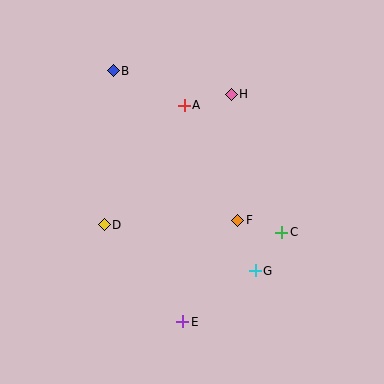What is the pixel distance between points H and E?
The distance between H and E is 233 pixels.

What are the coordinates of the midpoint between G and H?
The midpoint between G and H is at (243, 182).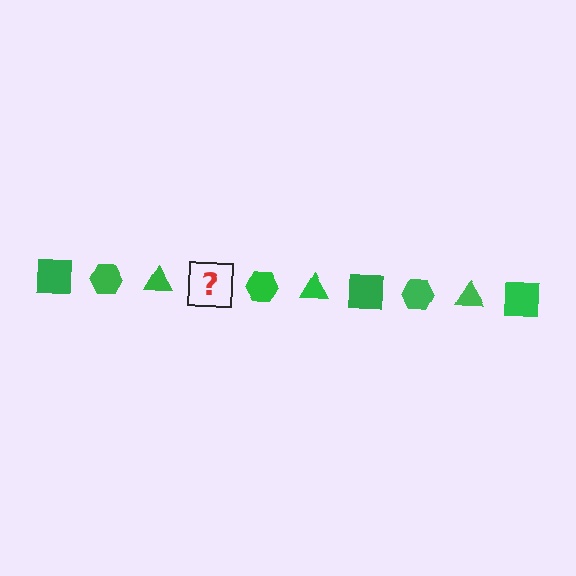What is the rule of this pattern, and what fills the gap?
The rule is that the pattern cycles through square, hexagon, triangle shapes in green. The gap should be filled with a green square.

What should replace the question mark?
The question mark should be replaced with a green square.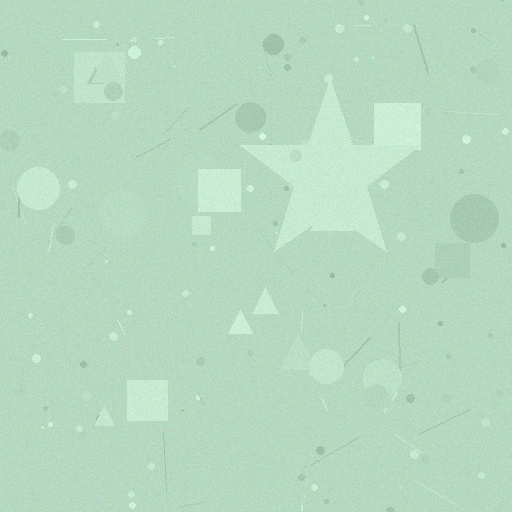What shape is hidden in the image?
A star is hidden in the image.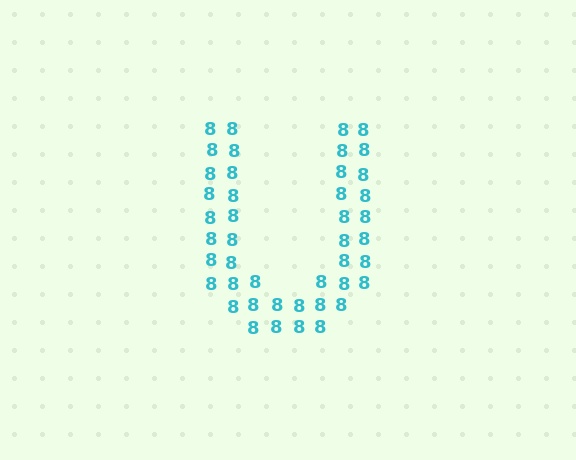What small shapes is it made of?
It is made of small digit 8's.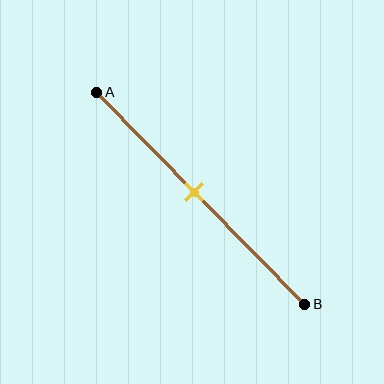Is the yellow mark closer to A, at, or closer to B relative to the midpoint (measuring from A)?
The yellow mark is approximately at the midpoint of segment AB.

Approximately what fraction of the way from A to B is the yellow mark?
The yellow mark is approximately 45% of the way from A to B.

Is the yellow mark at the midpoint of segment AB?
Yes, the mark is approximately at the midpoint.